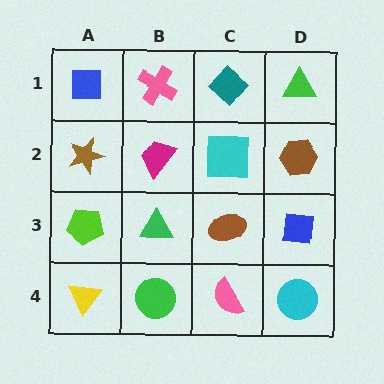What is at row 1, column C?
A teal diamond.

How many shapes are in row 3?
4 shapes.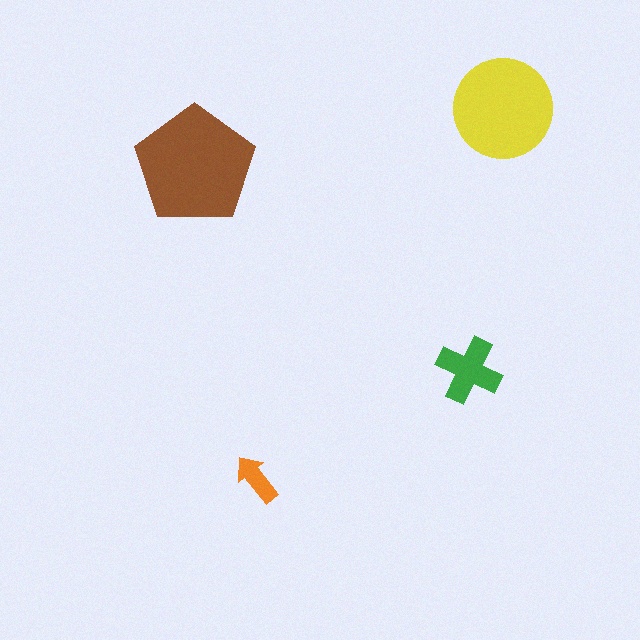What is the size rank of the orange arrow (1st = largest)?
4th.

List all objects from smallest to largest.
The orange arrow, the green cross, the yellow circle, the brown pentagon.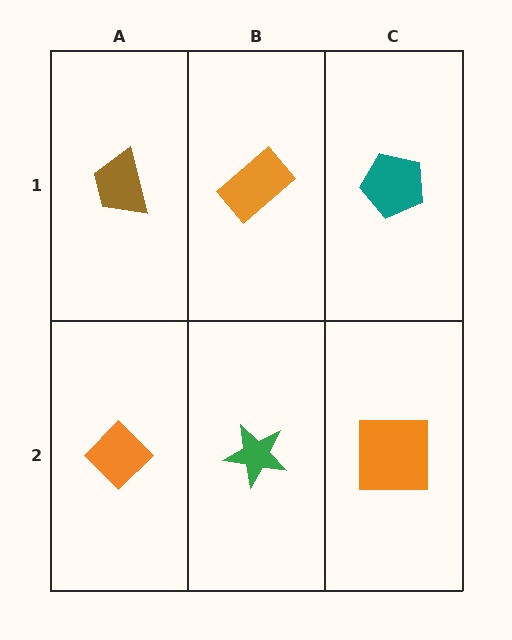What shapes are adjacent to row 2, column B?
An orange rectangle (row 1, column B), an orange diamond (row 2, column A), an orange square (row 2, column C).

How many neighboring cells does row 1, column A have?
2.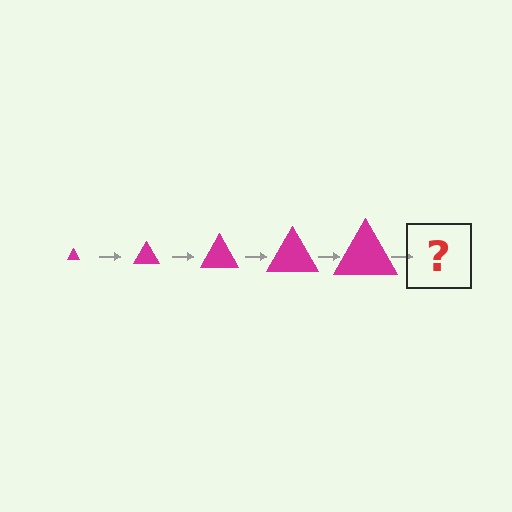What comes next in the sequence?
The next element should be a magenta triangle, larger than the previous one.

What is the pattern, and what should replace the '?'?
The pattern is that the triangle gets progressively larger each step. The '?' should be a magenta triangle, larger than the previous one.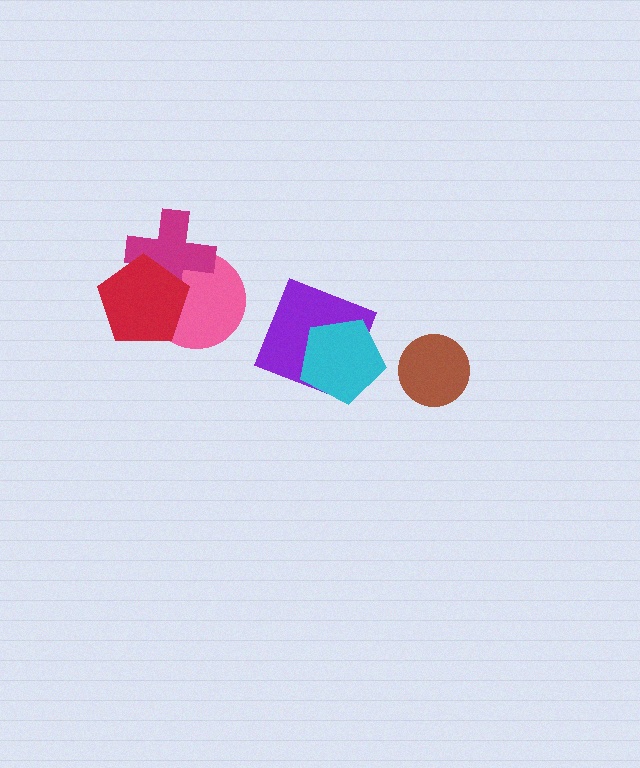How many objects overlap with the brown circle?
0 objects overlap with the brown circle.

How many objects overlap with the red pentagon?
2 objects overlap with the red pentagon.